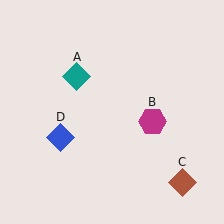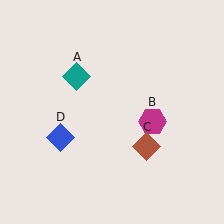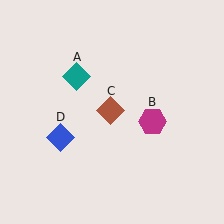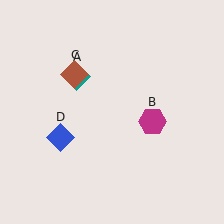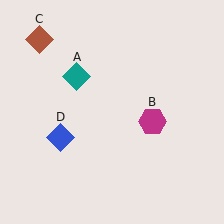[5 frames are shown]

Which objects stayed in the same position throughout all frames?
Teal diamond (object A) and magenta hexagon (object B) and blue diamond (object D) remained stationary.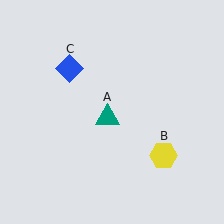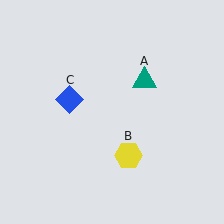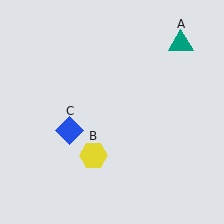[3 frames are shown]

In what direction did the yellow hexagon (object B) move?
The yellow hexagon (object B) moved left.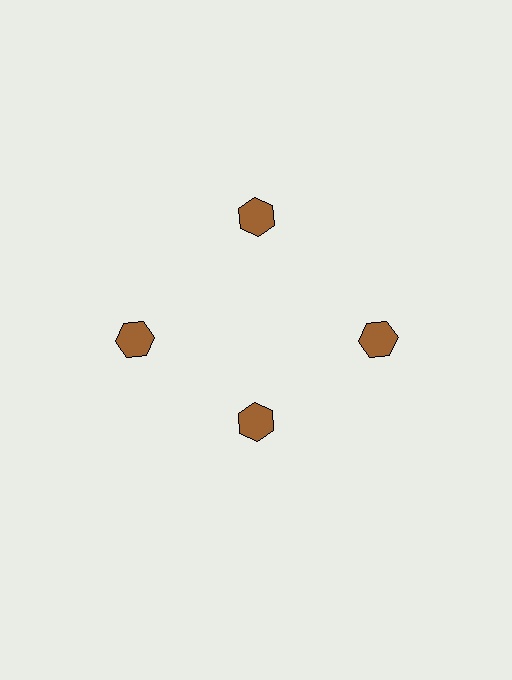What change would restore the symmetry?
The symmetry would be restored by moving it outward, back onto the ring so that all 4 hexagons sit at equal angles and equal distance from the center.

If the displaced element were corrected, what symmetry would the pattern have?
It would have 4-fold rotational symmetry — the pattern would map onto itself every 90 degrees.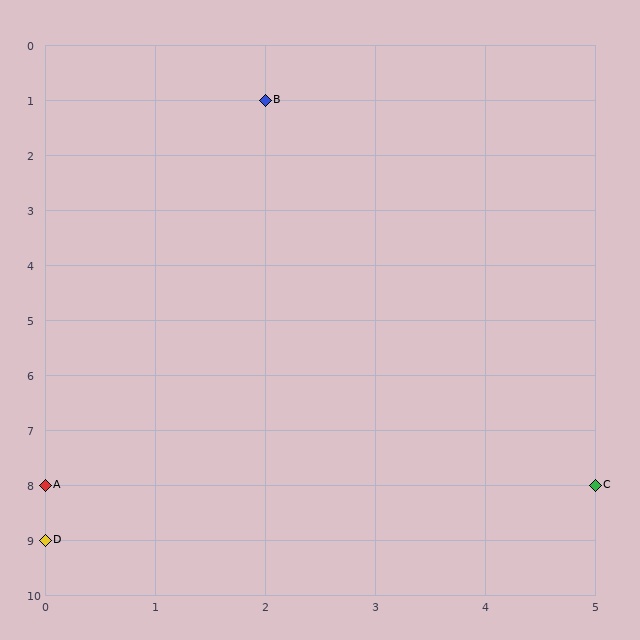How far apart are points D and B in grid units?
Points D and B are 2 columns and 8 rows apart (about 8.2 grid units diagonally).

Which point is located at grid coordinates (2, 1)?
Point B is at (2, 1).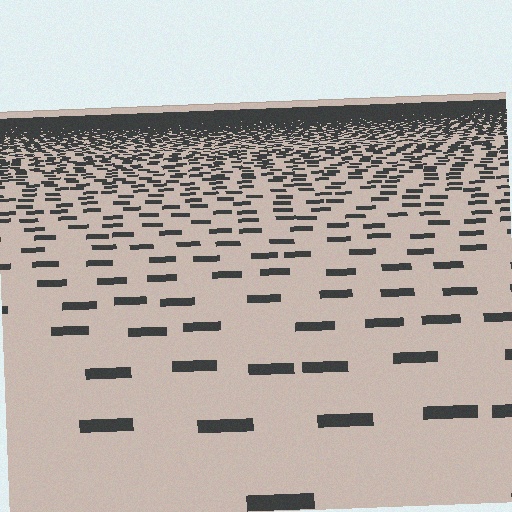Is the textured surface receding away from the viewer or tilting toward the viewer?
The surface is receding away from the viewer. Texture elements get smaller and denser toward the top.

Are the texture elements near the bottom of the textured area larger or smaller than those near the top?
Larger. Near the bottom, elements are closer to the viewer and appear at a bigger on-screen size.